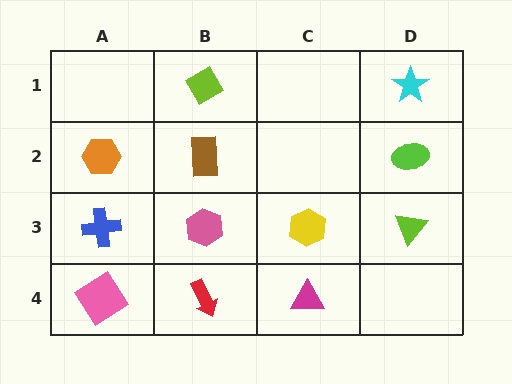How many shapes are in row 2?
3 shapes.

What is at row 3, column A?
A blue cross.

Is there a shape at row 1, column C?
No, that cell is empty.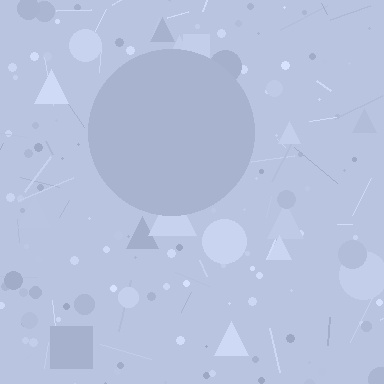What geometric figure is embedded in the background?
A circle is embedded in the background.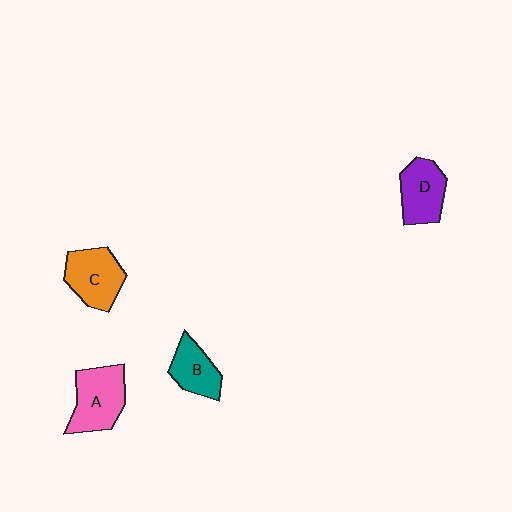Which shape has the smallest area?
Shape B (teal).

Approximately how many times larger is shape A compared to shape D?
Approximately 1.2 times.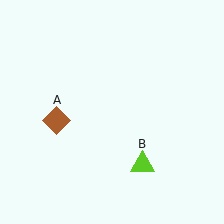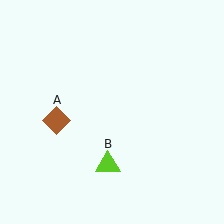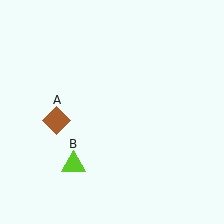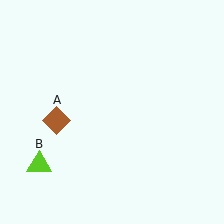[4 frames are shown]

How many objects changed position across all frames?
1 object changed position: lime triangle (object B).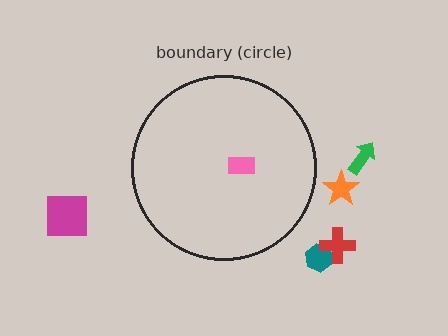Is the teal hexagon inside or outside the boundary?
Outside.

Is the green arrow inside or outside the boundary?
Outside.